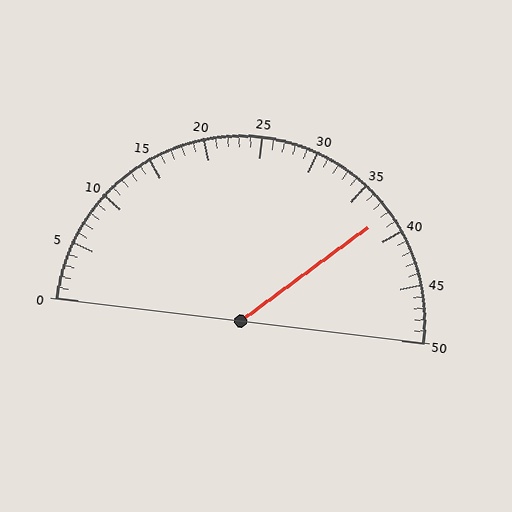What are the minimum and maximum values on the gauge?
The gauge ranges from 0 to 50.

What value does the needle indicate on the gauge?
The needle indicates approximately 38.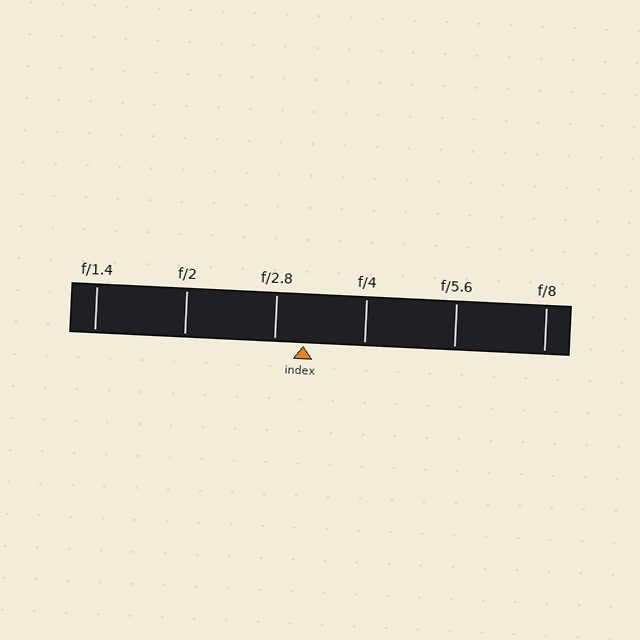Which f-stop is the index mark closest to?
The index mark is closest to f/2.8.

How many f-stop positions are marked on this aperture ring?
There are 6 f-stop positions marked.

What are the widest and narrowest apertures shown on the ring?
The widest aperture shown is f/1.4 and the narrowest is f/8.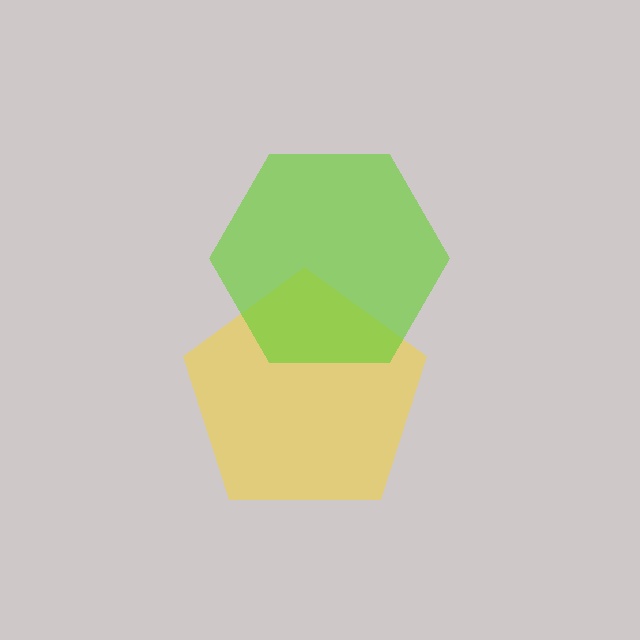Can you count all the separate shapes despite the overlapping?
Yes, there are 2 separate shapes.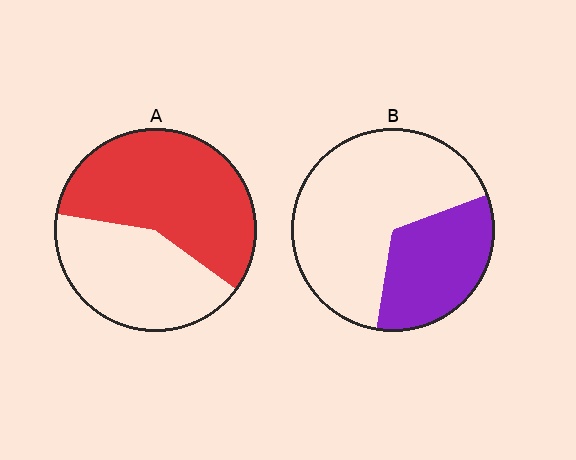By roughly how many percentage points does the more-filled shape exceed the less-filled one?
By roughly 25 percentage points (A over B).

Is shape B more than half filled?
No.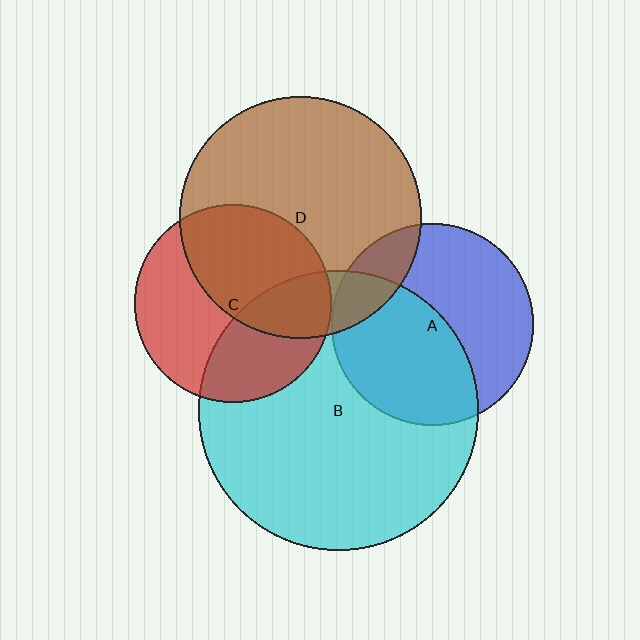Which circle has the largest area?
Circle B (cyan).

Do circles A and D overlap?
Yes.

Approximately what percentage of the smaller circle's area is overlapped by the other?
Approximately 15%.